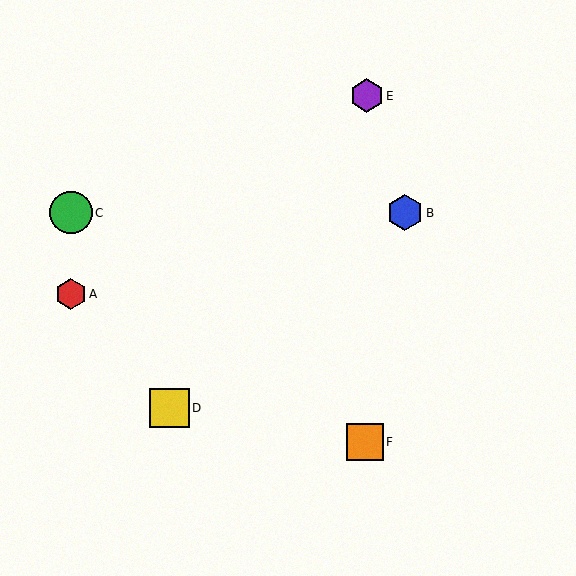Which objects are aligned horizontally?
Objects B, C are aligned horizontally.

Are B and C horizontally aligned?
Yes, both are at y≈213.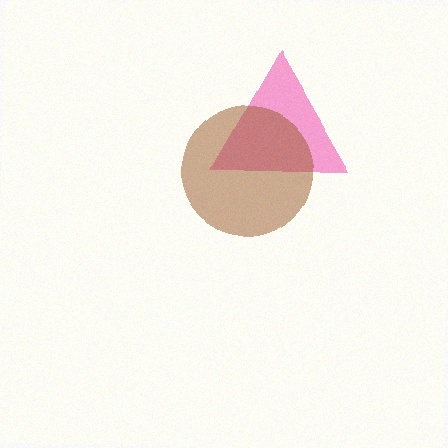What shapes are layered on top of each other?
The layered shapes are: a pink triangle, a brown circle.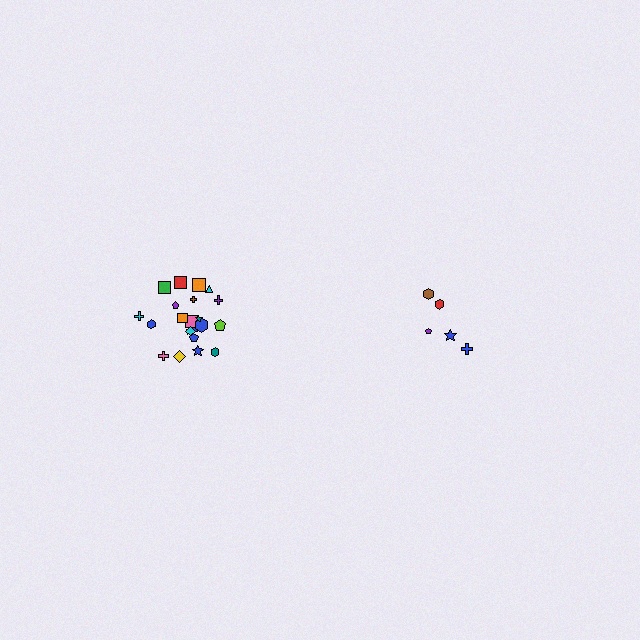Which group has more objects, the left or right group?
The left group.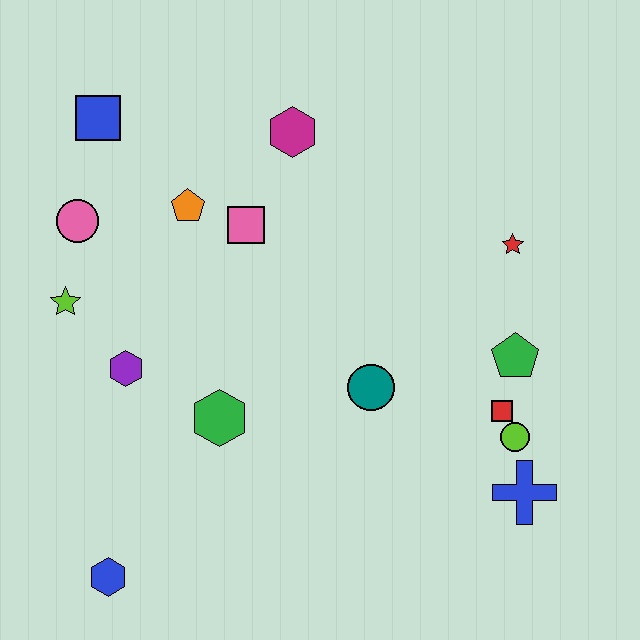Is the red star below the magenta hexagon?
Yes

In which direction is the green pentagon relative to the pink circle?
The green pentagon is to the right of the pink circle.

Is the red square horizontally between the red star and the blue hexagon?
Yes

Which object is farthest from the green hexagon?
The red star is farthest from the green hexagon.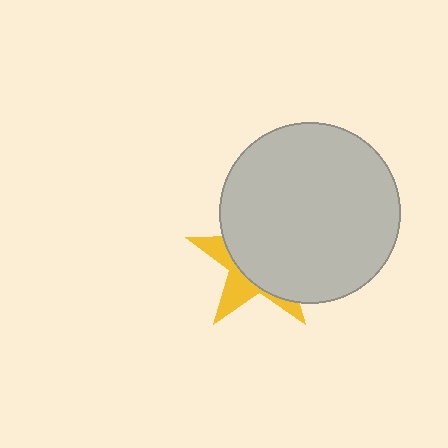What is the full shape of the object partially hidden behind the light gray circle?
The partially hidden object is a yellow star.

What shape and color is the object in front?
The object in front is a light gray circle.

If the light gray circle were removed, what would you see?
You would see the complete yellow star.